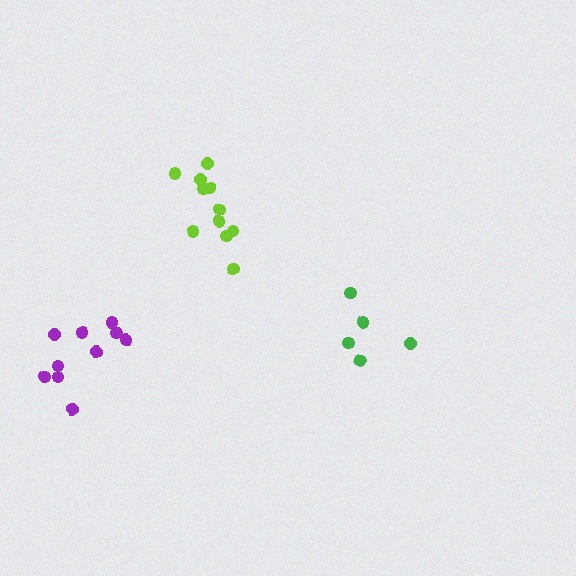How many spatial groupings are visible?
There are 3 spatial groupings.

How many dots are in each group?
Group 1: 10 dots, Group 2: 5 dots, Group 3: 11 dots (26 total).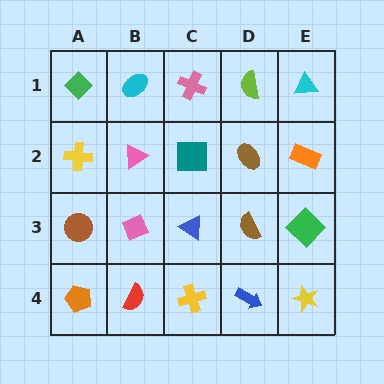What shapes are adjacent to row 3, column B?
A pink triangle (row 2, column B), a red semicircle (row 4, column B), a brown circle (row 3, column A), a blue triangle (row 3, column C).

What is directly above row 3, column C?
A teal square.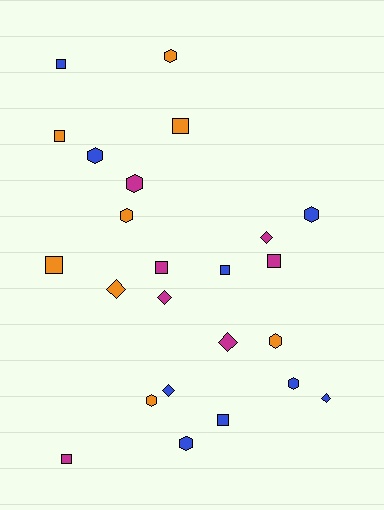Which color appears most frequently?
Blue, with 9 objects.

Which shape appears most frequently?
Hexagon, with 9 objects.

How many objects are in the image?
There are 24 objects.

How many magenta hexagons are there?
There is 1 magenta hexagon.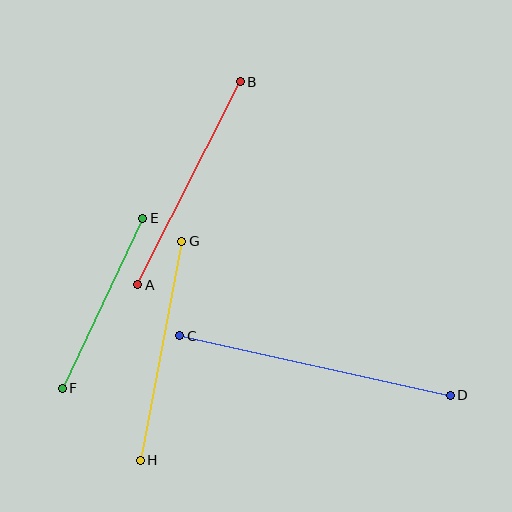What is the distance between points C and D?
The distance is approximately 277 pixels.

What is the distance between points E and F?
The distance is approximately 188 pixels.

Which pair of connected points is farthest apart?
Points C and D are farthest apart.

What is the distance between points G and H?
The distance is approximately 223 pixels.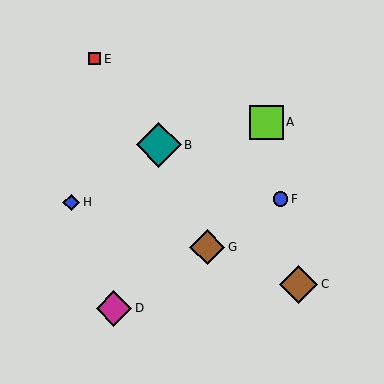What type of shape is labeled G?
Shape G is a brown diamond.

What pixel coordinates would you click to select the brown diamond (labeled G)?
Click at (207, 247) to select the brown diamond G.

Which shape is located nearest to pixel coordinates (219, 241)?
The brown diamond (labeled G) at (207, 247) is nearest to that location.